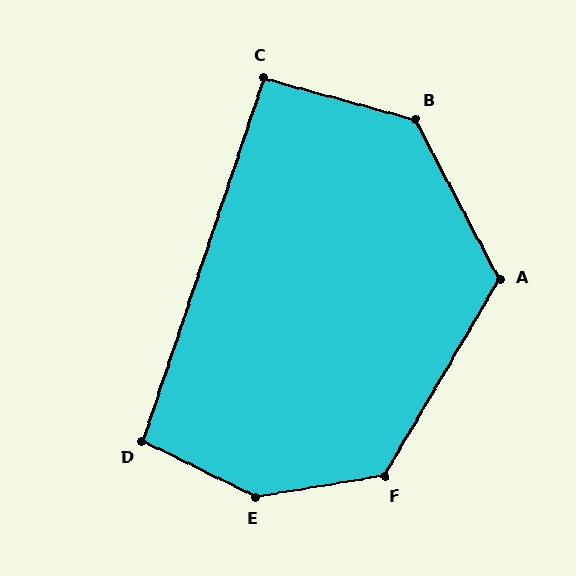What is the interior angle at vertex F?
Approximately 129 degrees (obtuse).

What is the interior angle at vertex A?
Approximately 122 degrees (obtuse).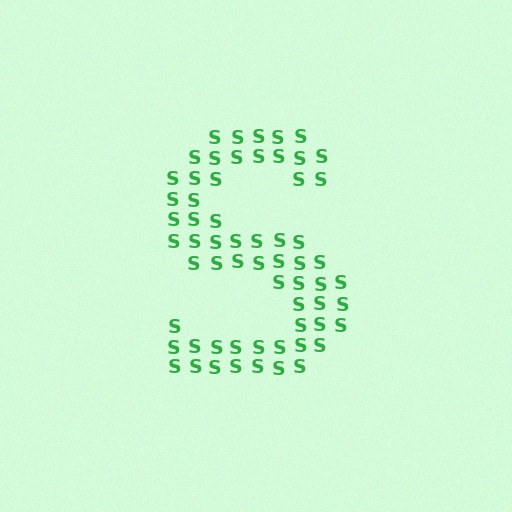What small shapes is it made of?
It is made of small letter S's.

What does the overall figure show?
The overall figure shows the letter S.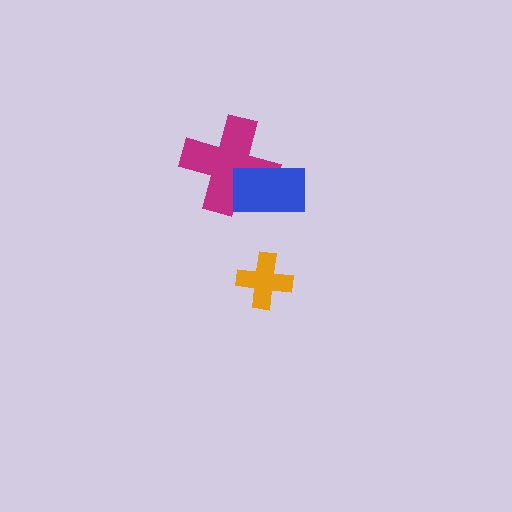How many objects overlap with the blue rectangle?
1 object overlaps with the blue rectangle.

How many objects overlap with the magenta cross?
1 object overlaps with the magenta cross.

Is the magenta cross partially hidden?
Yes, it is partially covered by another shape.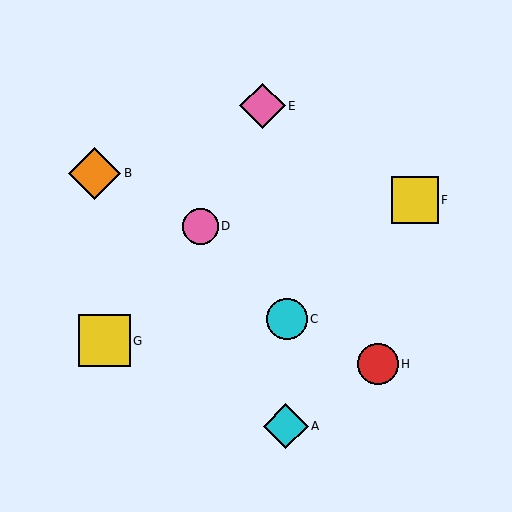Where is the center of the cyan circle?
The center of the cyan circle is at (287, 319).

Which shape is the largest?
The orange diamond (labeled B) is the largest.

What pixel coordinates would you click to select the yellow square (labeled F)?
Click at (415, 200) to select the yellow square F.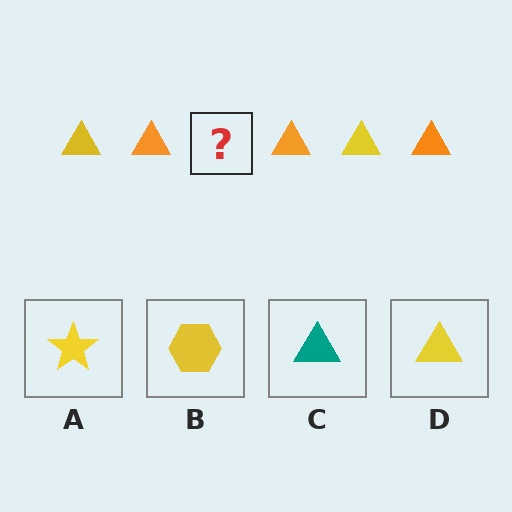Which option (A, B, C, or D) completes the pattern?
D.